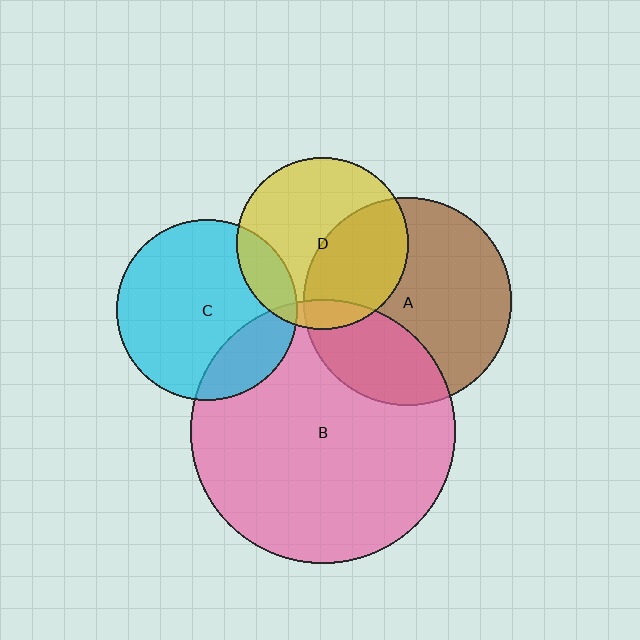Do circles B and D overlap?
Yes.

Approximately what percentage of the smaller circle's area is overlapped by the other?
Approximately 10%.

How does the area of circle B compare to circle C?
Approximately 2.1 times.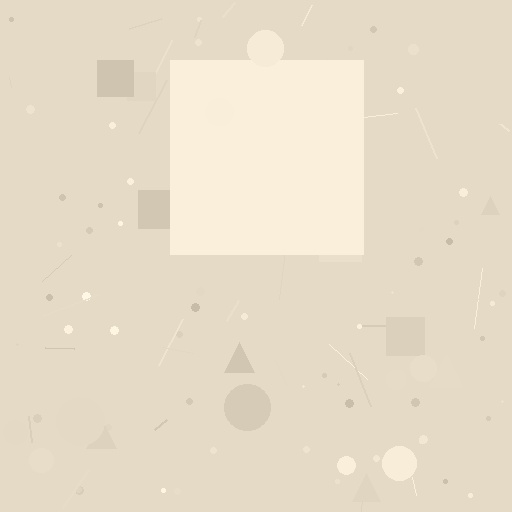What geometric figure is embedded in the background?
A square is embedded in the background.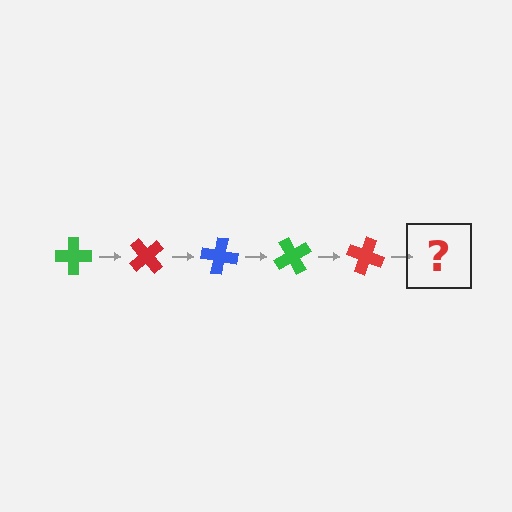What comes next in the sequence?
The next element should be a blue cross, rotated 250 degrees from the start.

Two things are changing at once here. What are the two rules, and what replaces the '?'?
The two rules are that it rotates 50 degrees each step and the color cycles through green, red, and blue. The '?' should be a blue cross, rotated 250 degrees from the start.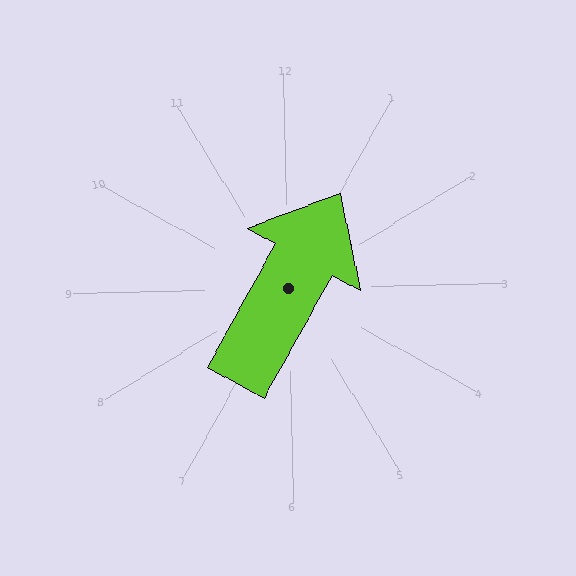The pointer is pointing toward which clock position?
Roughly 1 o'clock.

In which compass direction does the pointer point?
Northeast.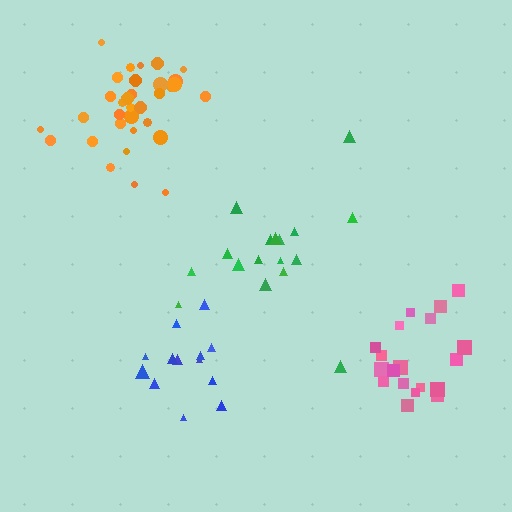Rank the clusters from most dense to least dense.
orange, pink, blue, green.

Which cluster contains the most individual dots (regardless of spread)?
Orange (33).